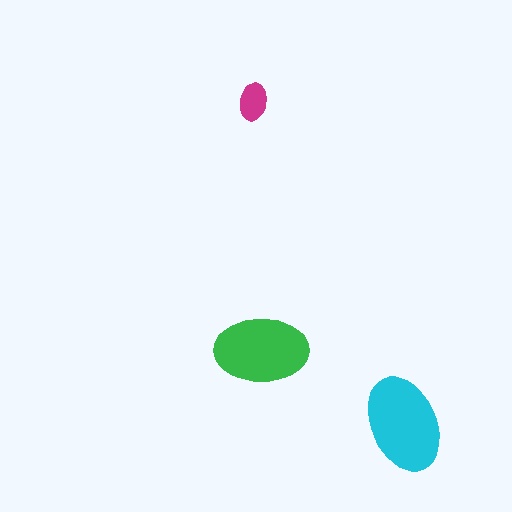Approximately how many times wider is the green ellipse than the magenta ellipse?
About 2.5 times wider.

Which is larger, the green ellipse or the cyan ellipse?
The cyan one.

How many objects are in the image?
There are 3 objects in the image.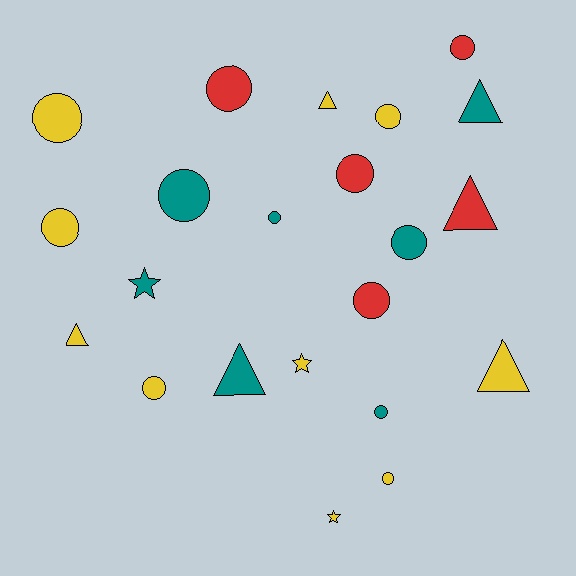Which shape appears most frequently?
Circle, with 13 objects.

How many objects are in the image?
There are 22 objects.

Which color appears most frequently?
Yellow, with 10 objects.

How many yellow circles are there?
There are 5 yellow circles.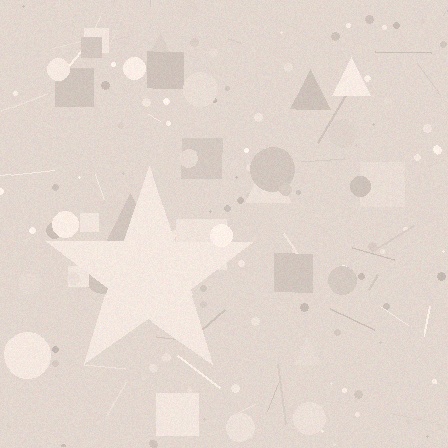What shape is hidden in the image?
A star is hidden in the image.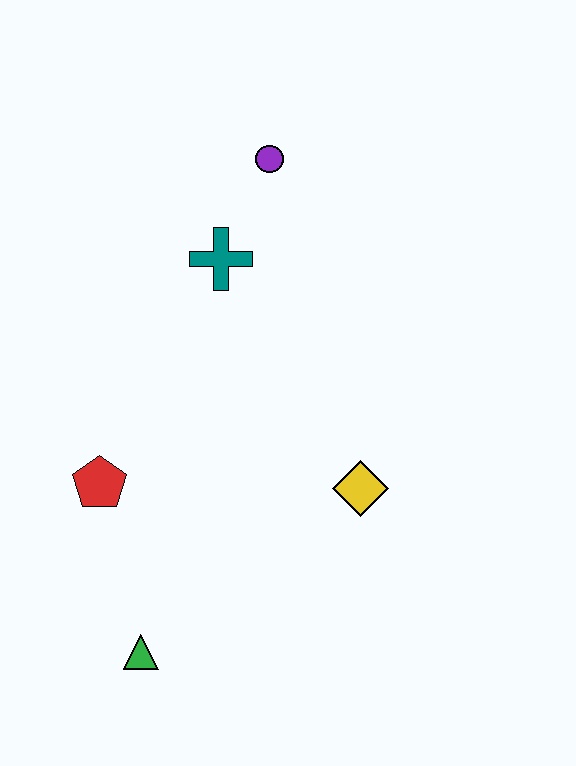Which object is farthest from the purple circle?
The green triangle is farthest from the purple circle.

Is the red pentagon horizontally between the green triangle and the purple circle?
No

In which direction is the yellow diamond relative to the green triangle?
The yellow diamond is to the right of the green triangle.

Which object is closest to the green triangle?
The red pentagon is closest to the green triangle.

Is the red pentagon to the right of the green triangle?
No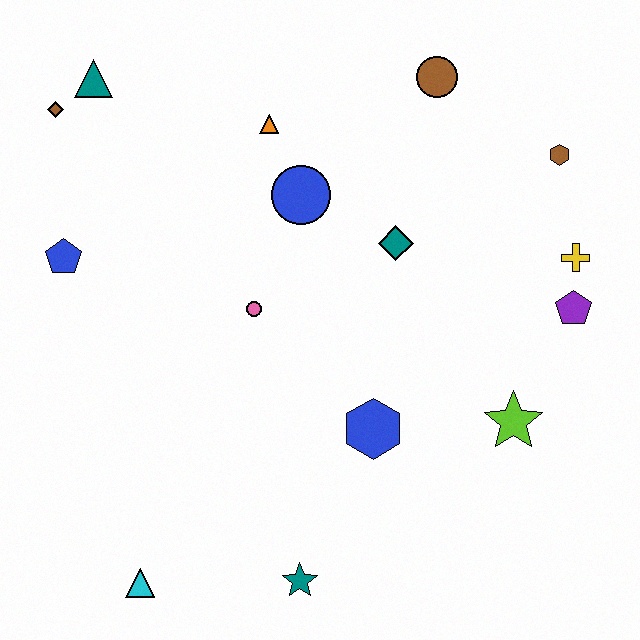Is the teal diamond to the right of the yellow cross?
No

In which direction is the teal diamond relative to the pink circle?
The teal diamond is to the right of the pink circle.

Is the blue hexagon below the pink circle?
Yes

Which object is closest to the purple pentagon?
The yellow cross is closest to the purple pentagon.